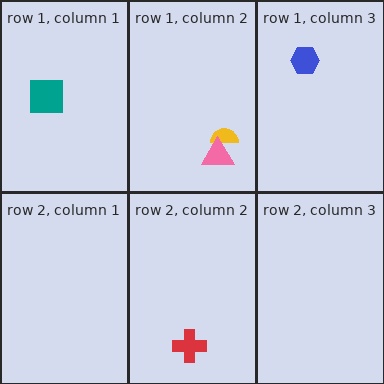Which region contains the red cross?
The row 2, column 2 region.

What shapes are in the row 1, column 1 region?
The teal square.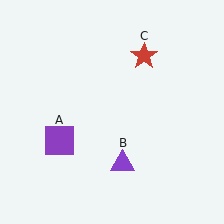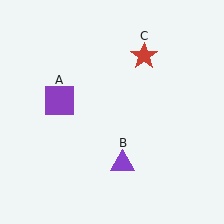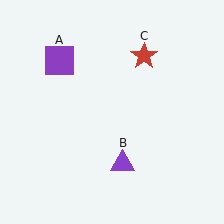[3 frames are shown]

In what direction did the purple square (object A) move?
The purple square (object A) moved up.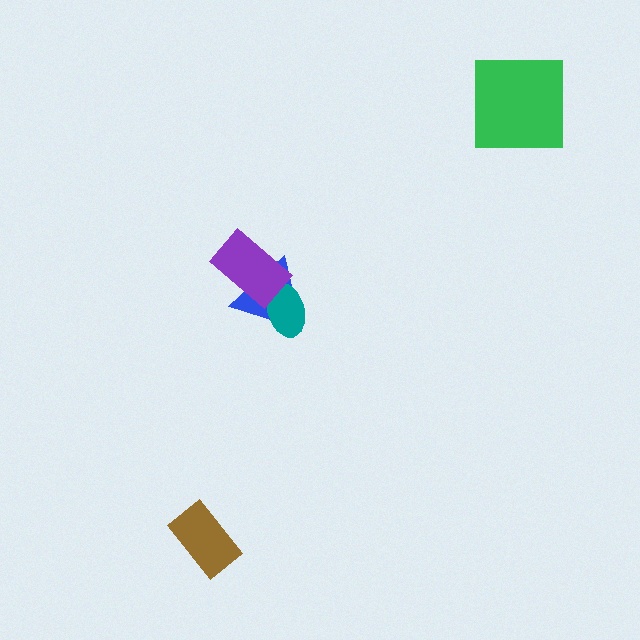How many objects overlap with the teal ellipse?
2 objects overlap with the teal ellipse.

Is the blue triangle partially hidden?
Yes, it is partially covered by another shape.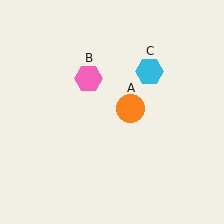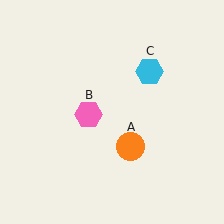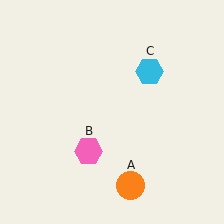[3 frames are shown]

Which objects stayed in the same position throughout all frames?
Cyan hexagon (object C) remained stationary.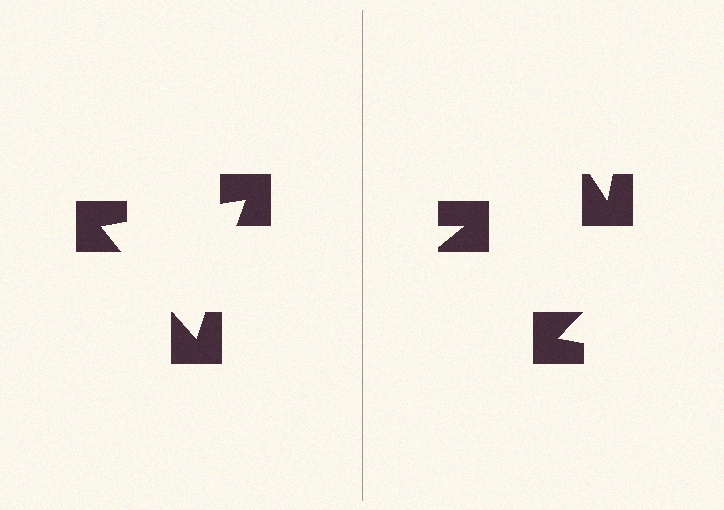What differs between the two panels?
The notched squares are positioned identically on both sides; only the wedge orientations differ. On the left they align to a triangle; on the right they are misaligned.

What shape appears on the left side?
An illusory triangle.